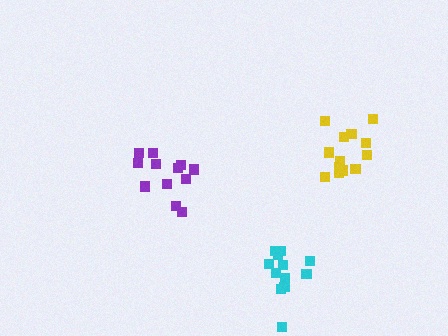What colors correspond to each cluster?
The clusters are colored: purple, cyan, yellow.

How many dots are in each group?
Group 1: 12 dots, Group 2: 12 dots, Group 3: 14 dots (38 total).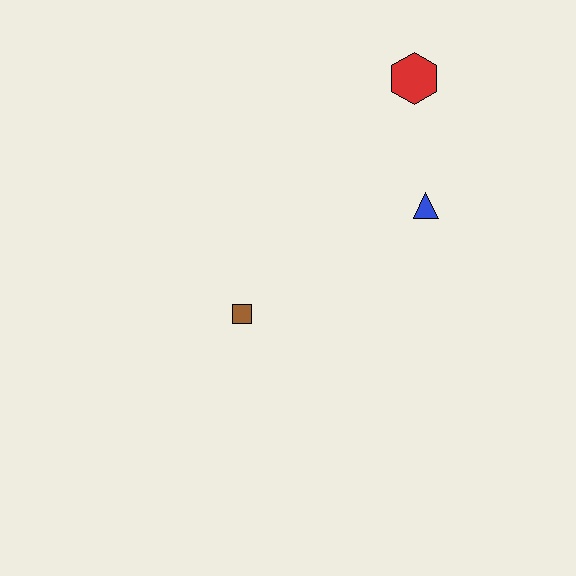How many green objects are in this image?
There are no green objects.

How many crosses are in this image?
There are no crosses.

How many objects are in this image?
There are 3 objects.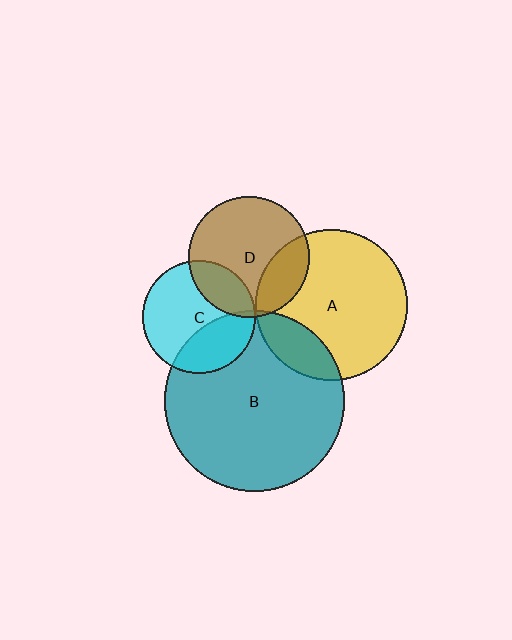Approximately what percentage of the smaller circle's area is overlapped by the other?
Approximately 5%.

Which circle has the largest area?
Circle B (teal).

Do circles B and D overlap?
Yes.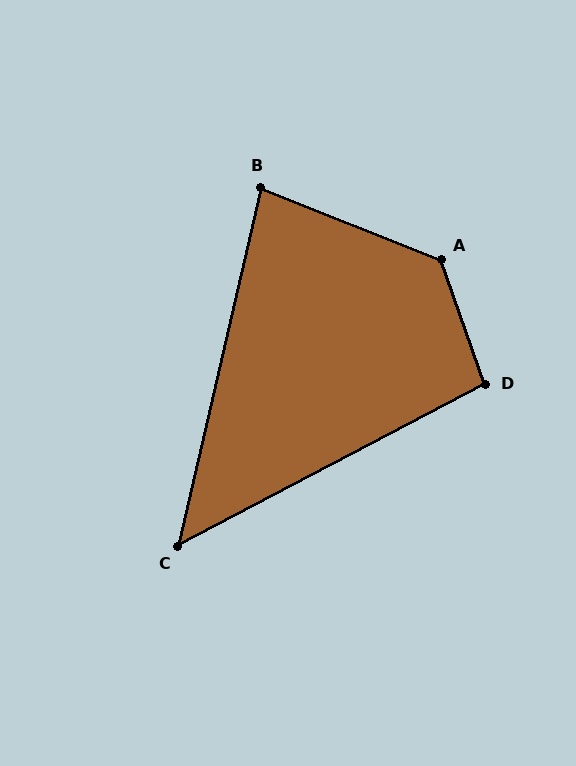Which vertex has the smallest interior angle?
C, at approximately 49 degrees.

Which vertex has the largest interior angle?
A, at approximately 131 degrees.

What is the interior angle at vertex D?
Approximately 99 degrees (obtuse).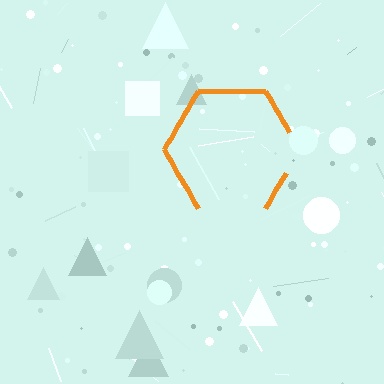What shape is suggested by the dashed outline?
The dashed outline suggests a hexagon.